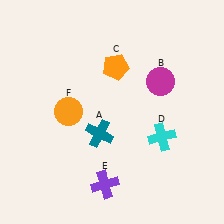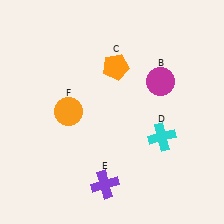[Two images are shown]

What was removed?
The teal cross (A) was removed in Image 2.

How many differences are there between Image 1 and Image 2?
There is 1 difference between the two images.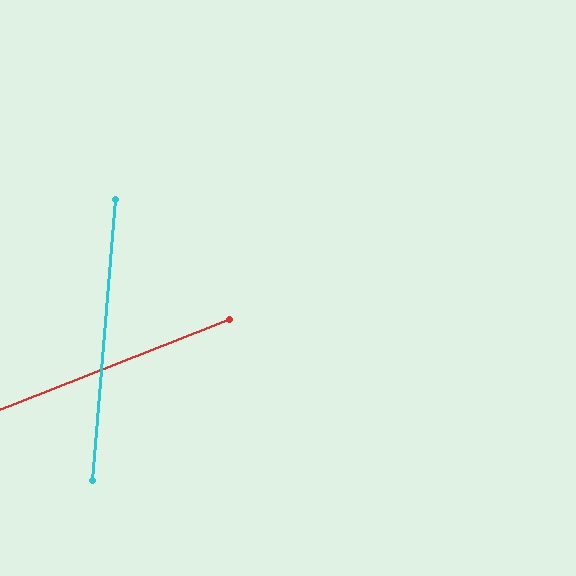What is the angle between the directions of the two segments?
Approximately 64 degrees.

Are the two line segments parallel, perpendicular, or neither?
Neither parallel nor perpendicular — they differ by about 64°.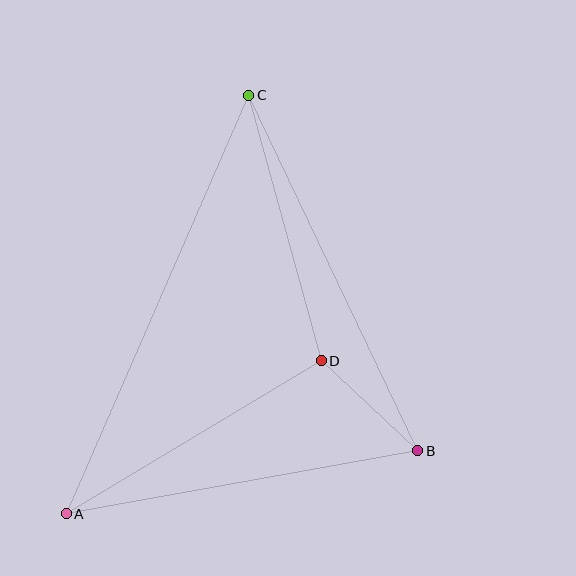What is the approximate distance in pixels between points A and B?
The distance between A and B is approximately 357 pixels.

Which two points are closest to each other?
Points B and D are closest to each other.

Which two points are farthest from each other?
Points A and C are farthest from each other.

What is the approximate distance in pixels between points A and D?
The distance between A and D is approximately 298 pixels.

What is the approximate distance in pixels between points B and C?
The distance between B and C is approximately 394 pixels.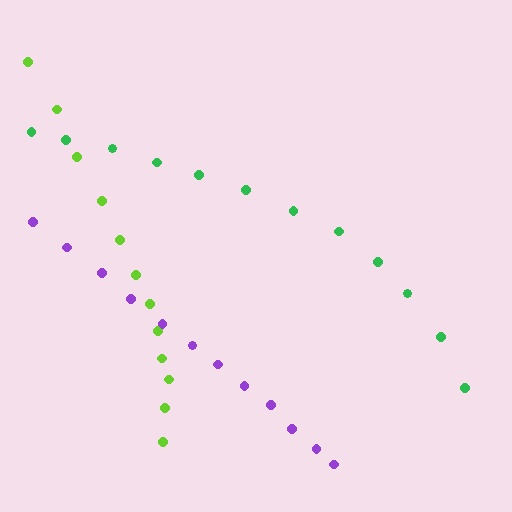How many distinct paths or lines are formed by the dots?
There are 3 distinct paths.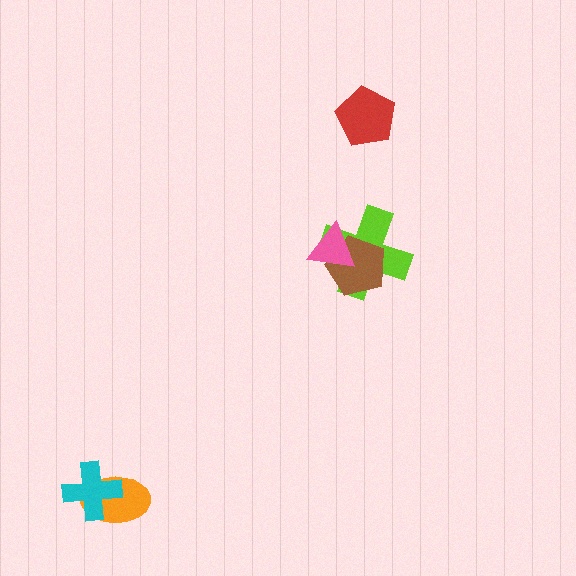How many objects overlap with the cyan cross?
1 object overlaps with the cyan cross.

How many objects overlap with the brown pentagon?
2 objects overlap with the brown pentagon.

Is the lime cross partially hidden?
Yes, it is partially covered by another shape.